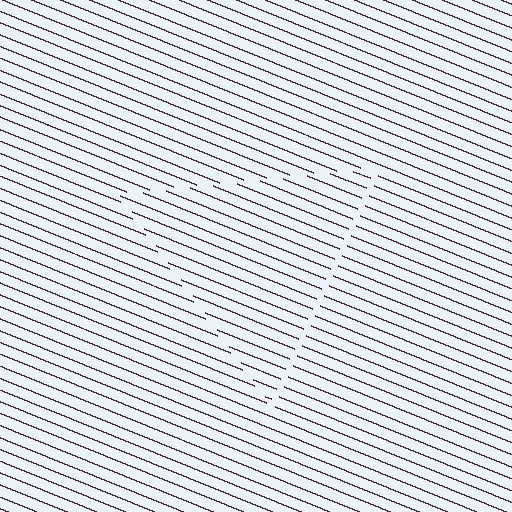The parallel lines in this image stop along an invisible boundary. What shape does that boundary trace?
An illusory triangle. The interior of the shape contains the same grating, shifted by half a period — the contour is defined by the phase discontinuity where line-ends from the inner and outer gratings abut.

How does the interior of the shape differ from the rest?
The interior of the shape contains the same grating, shifted by half a period — the contour is defined by the phase discontinuity where line-ends from the inner and outer gratings abut.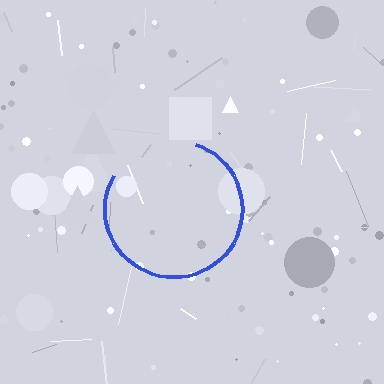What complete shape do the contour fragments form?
The contour fragments form a circle.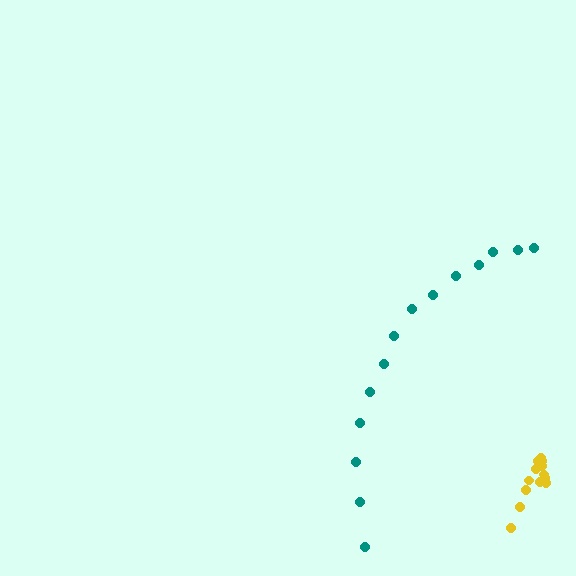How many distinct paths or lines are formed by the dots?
There are 2 distinct paths.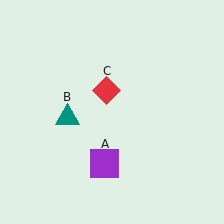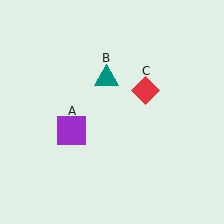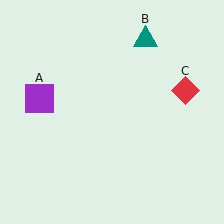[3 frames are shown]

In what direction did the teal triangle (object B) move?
The teal triangle (object B) moved up and to the right.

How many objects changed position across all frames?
3 objects changed position: purple square (object A), teal triangle (object B), red diamond (object C).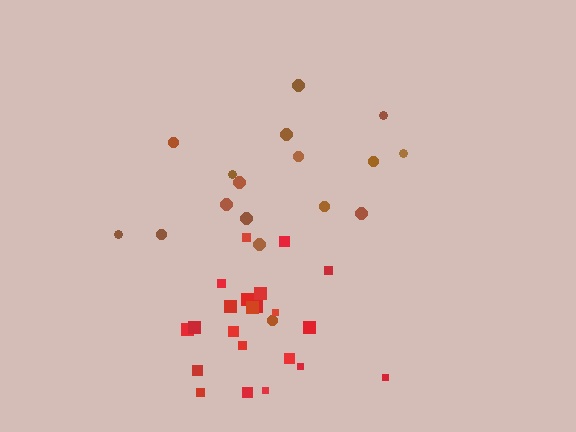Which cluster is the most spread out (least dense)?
Brown.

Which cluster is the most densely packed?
Red.